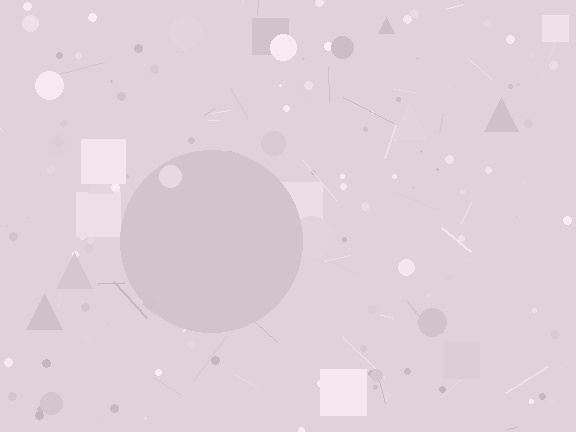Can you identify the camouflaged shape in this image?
The camouflaged shape is a circle.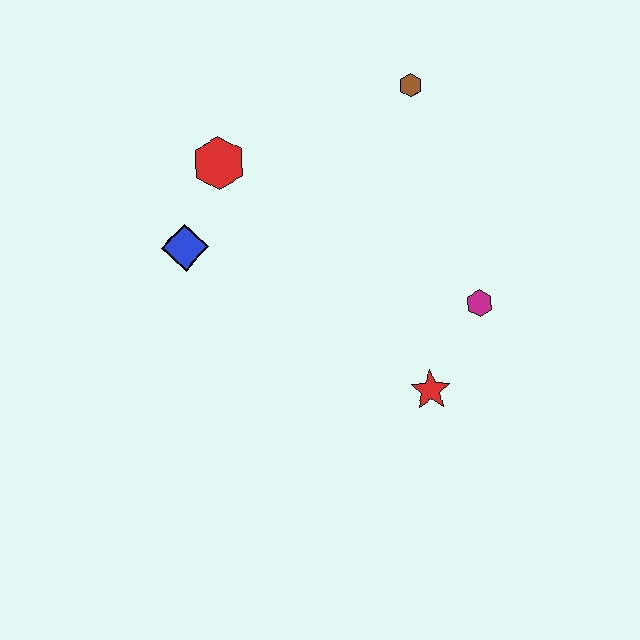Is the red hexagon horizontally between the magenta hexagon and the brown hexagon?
No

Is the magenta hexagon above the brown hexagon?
No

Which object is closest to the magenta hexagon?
The red star is closest to the magenta hexagon.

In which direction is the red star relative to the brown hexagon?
The red star is below the brown hexagon.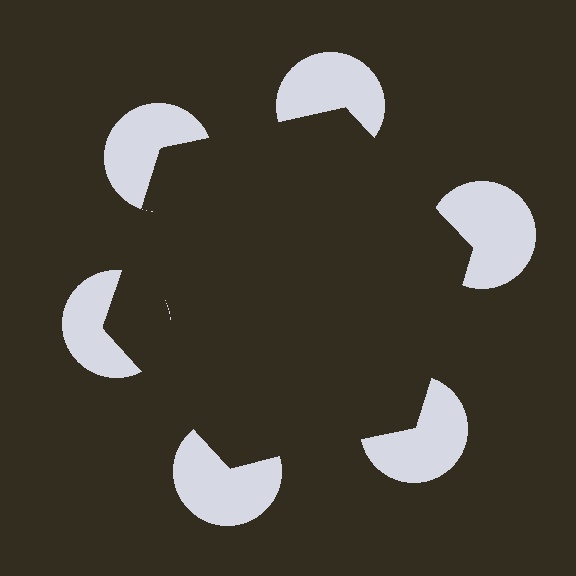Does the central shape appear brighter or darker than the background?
It typically appears slightly darker than the background, even though no actual brightness change is drawn.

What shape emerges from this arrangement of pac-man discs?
An illusory hexagon — its edges are inferred from the aligned wedge cuts in the pac-man discs, not physically drawn.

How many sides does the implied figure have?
6 sides.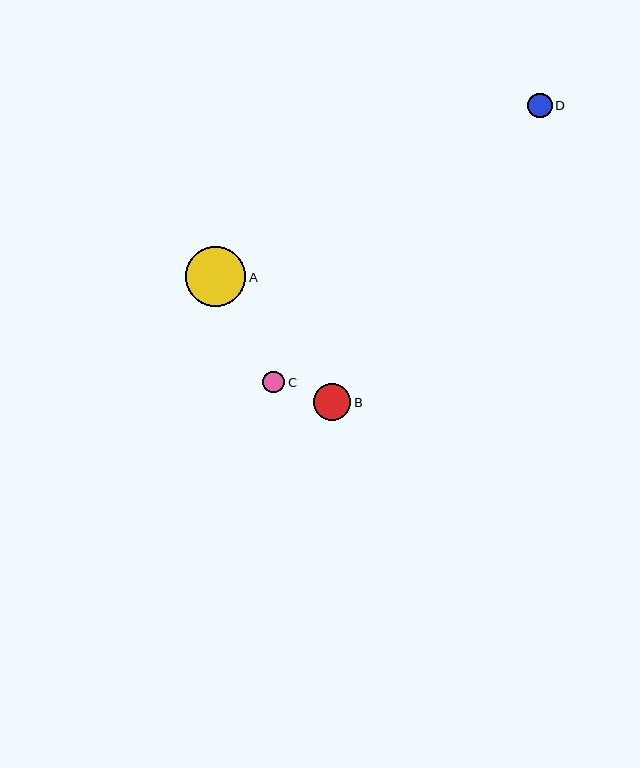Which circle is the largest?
Circle A is the largest with a size of approximately 60 pixels.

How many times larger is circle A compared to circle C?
Circle A is approximately 2.8 times the size of circle C.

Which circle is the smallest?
Circle C is the smallest with a size of approximately 22 pixels.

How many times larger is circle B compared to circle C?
Circle B is approximately 1.7 times the size of circle C.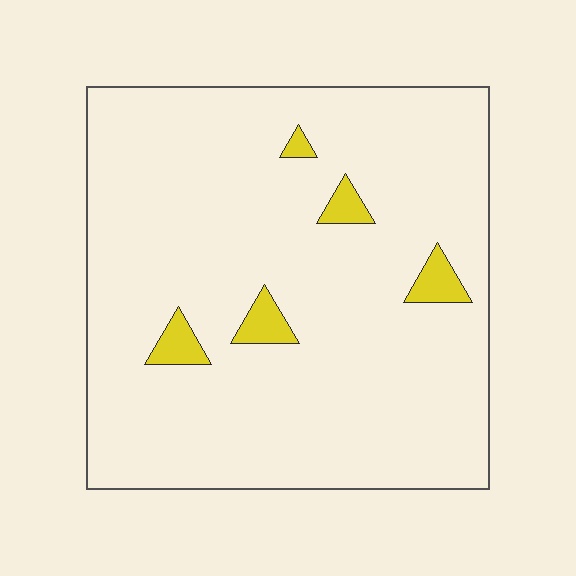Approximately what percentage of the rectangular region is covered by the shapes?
Approximately 5%.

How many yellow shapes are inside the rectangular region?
5.